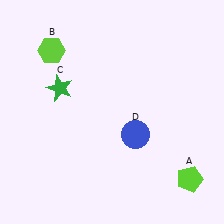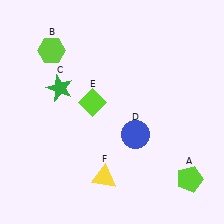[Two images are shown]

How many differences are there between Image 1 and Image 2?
There are 2 differences between the two images.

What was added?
A lime diamond (E), a yellow triangle (F) were added in Image 2.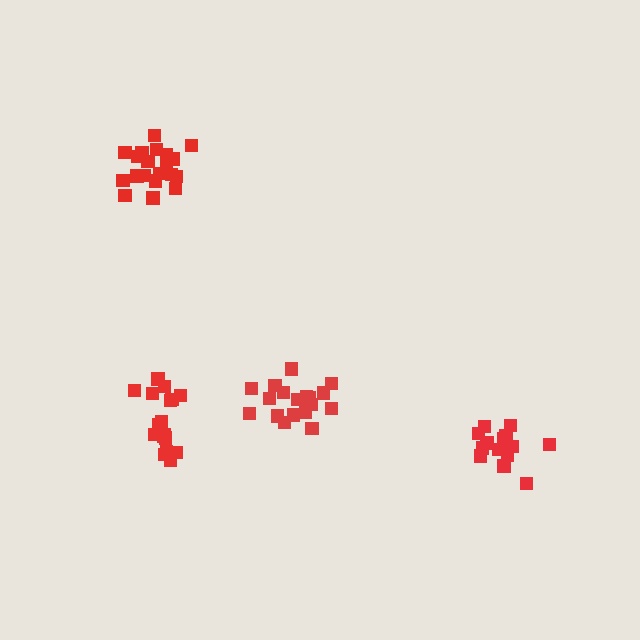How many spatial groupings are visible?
There are 4 spatial groupings.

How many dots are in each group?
Group 1: 20 dots, Group 2: 16 dots, Group 3: 18 dots, Group 4: 18 dots (72 total).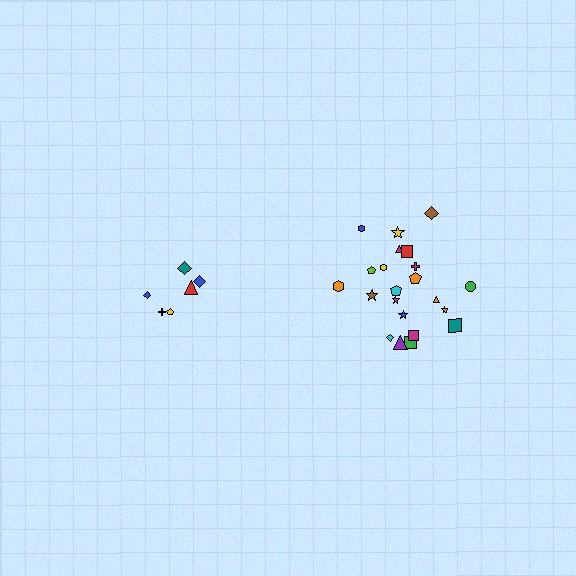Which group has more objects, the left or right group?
The right group.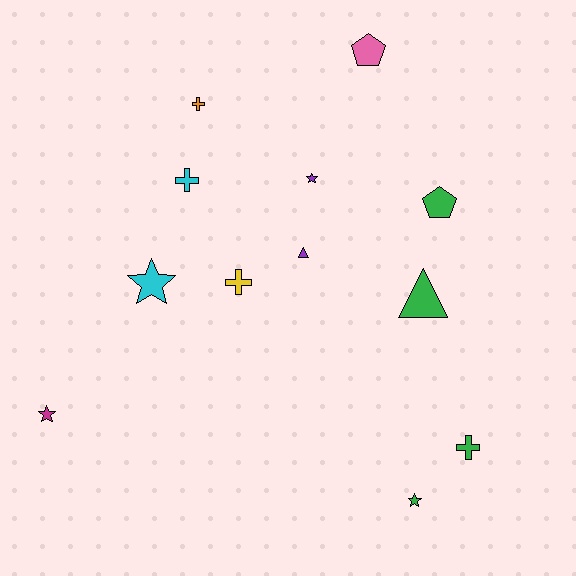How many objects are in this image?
There are 12 objects.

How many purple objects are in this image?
There are 2 purple objects.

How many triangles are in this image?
There are 2 triangles.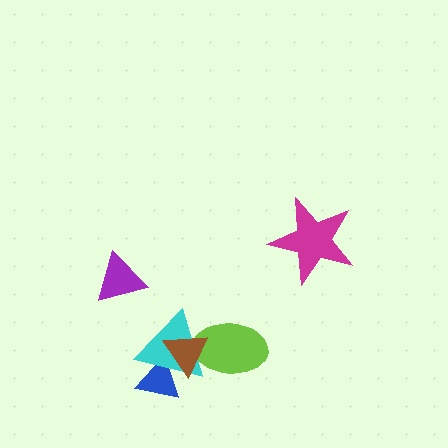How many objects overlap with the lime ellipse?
2 objects overlap with the lime ellipse.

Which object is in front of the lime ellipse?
The brown triangle is in front of the lime ellipse.